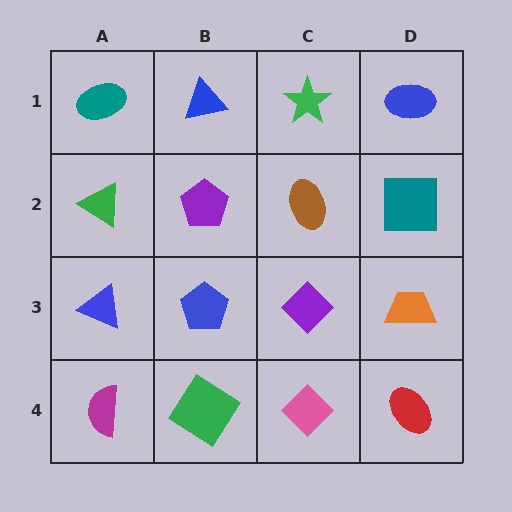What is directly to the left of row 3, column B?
A blue triangle.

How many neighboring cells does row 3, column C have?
4.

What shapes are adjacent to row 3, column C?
A brown ellipse (row 2, column C), a pink diamond (row 4, column C), a blue pentagon (row 3, column B), an orange trapezoid (row 3, column D).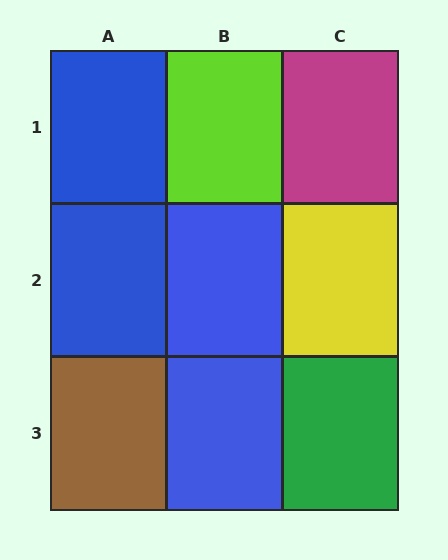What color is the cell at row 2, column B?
Blue.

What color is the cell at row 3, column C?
Green.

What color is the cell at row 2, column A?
Blue.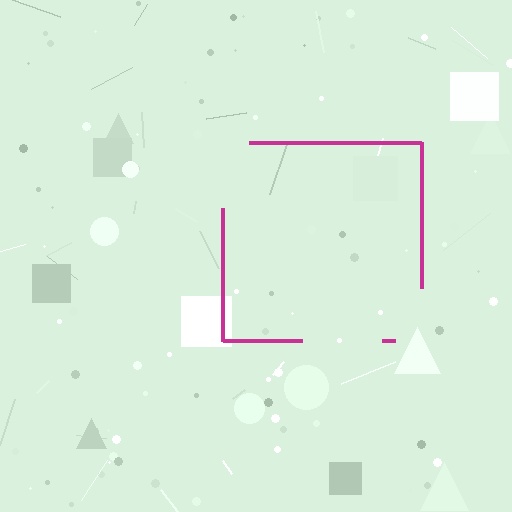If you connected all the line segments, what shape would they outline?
They would outline a square.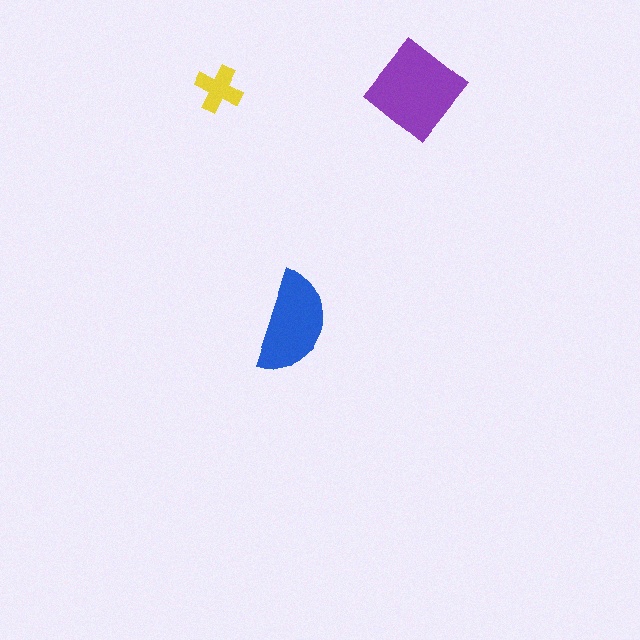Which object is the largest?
The purple diamond.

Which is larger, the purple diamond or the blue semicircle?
The purple diamond.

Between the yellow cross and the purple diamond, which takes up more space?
The purple diamond.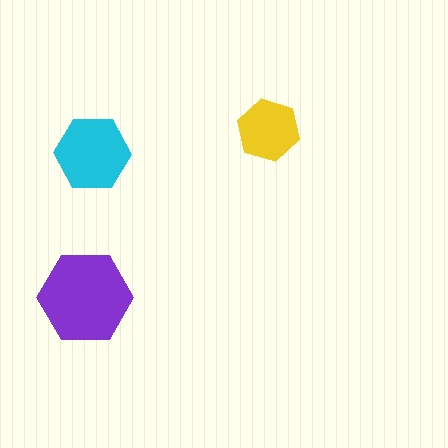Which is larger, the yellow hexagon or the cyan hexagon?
The cyan one.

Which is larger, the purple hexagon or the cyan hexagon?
The purple one.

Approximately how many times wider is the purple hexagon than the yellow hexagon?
About 1.5 times wider.